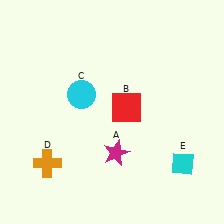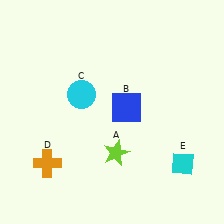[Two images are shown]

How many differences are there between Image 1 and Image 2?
There are 2 differences between the two images.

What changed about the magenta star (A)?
In Image 1, A is magenta. In Image 2, it changed to lime.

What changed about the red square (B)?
In Image 1, B is red. In Image 2, it changed to blue.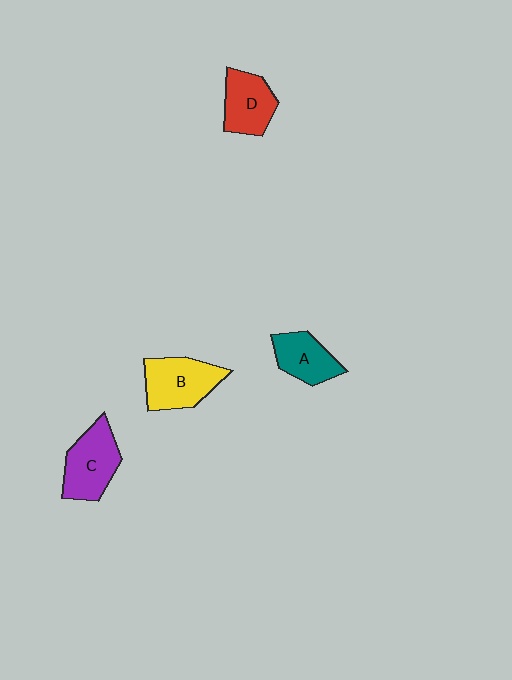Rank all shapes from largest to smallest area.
From largest to smallest: C (purple), B (yellow), D (red), A (teal).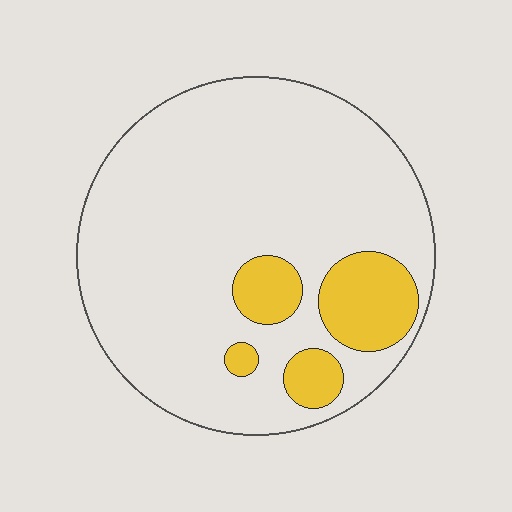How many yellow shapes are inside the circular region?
4.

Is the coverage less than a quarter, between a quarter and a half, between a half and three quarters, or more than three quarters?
Less than a quarter.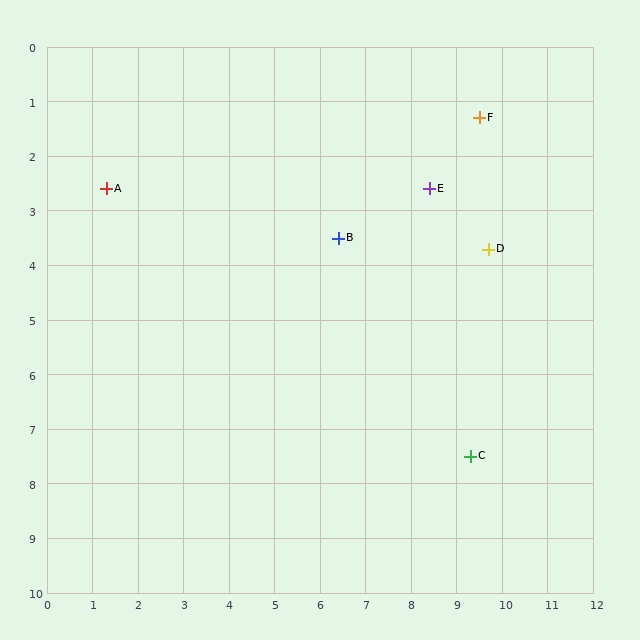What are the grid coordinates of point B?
Point B is at approximately (6.4, 3.5).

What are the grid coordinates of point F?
Point F is at approximately (9.5, 1.3).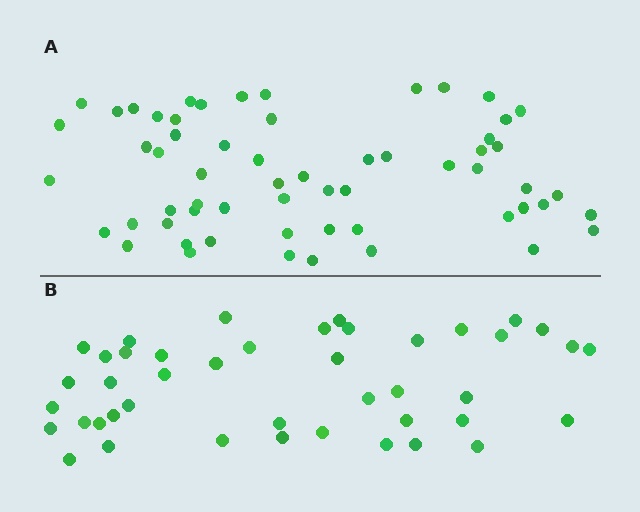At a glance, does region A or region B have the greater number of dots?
Region A (the top region) has more dots.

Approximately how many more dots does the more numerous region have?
Region A has approximately 15 more dots than region B.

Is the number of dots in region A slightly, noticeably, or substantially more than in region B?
Region A has noticeably more, but not dramatically so. The ratio is roughly 1.4 to 1.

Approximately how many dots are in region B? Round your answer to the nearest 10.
About 40 dots. (The exact count is 43, which rounds to 40.)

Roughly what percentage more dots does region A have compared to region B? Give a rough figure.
About 40% more.